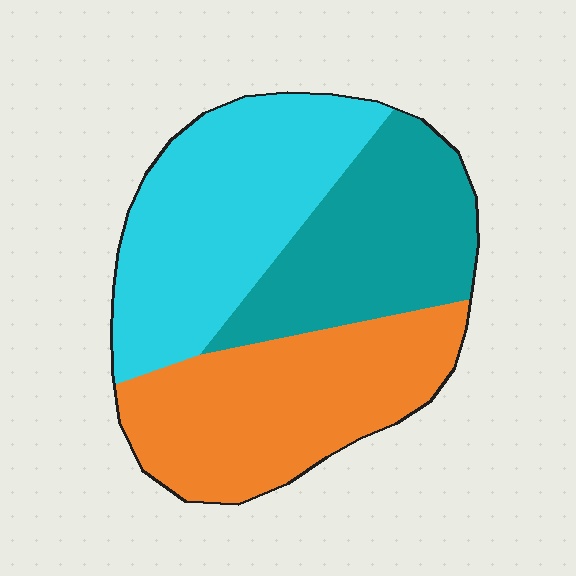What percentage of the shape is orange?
Orange takes up between a third and a half of the shape.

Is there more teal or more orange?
Orange.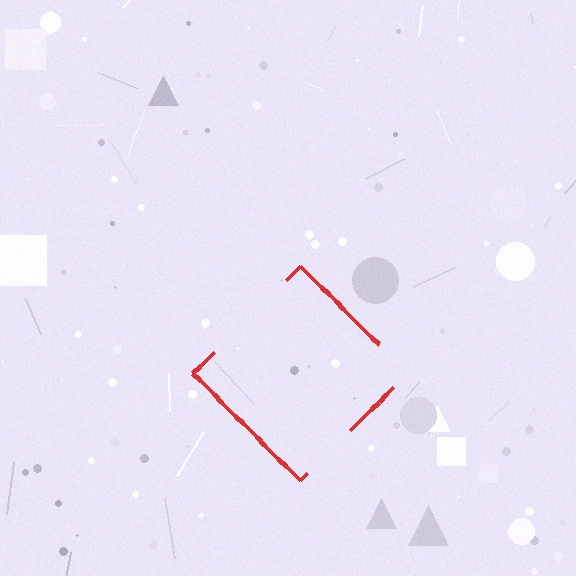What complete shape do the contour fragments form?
The contour fragments form a diamond.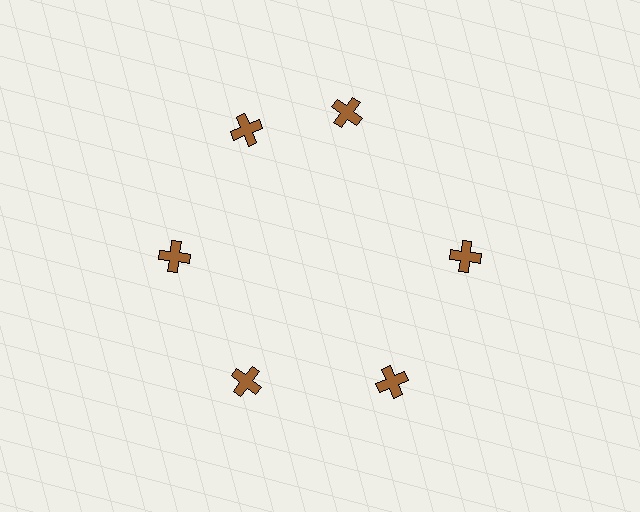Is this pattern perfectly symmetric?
No. The 6 brown crosses are arranged in a ring, but one element near the 1 o'clock position is rotated out of alignment along the ring, breaking the 6-fold rotational symmetry.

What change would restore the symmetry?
The symmetry would be restored by rotating it back into even spacing with its neighbors so that all 6 crosses sit at equal angles and equal distance from the center.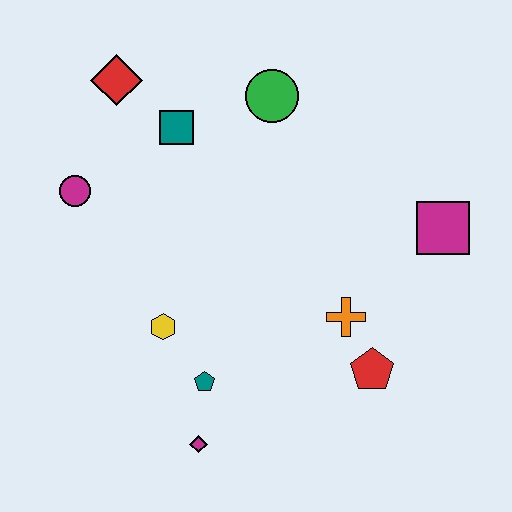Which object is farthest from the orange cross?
The red diamond is farthest from the orange cross.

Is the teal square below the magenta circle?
No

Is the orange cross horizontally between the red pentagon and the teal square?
Yes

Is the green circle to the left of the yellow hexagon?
No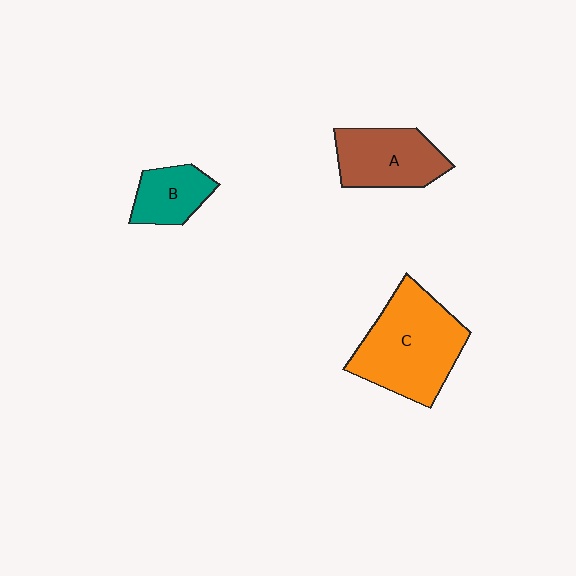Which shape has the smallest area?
Shape B (teal).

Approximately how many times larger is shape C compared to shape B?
Approximately 2.3 times.